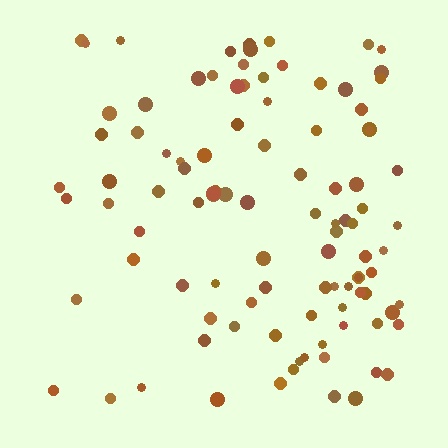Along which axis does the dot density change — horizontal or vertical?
Horizontal.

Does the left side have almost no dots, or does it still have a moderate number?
Still a moderate number, just noticeably fewer than the right.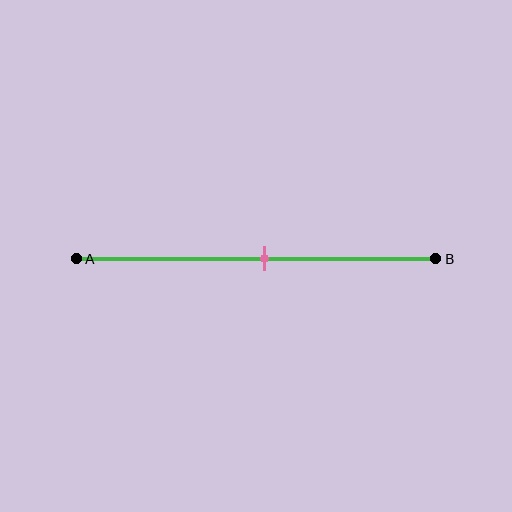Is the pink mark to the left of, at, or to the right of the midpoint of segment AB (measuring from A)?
The pink mark is approximately at the midpoint of segment AB.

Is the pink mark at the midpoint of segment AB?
Yes, the mark is approximately at the midpoint.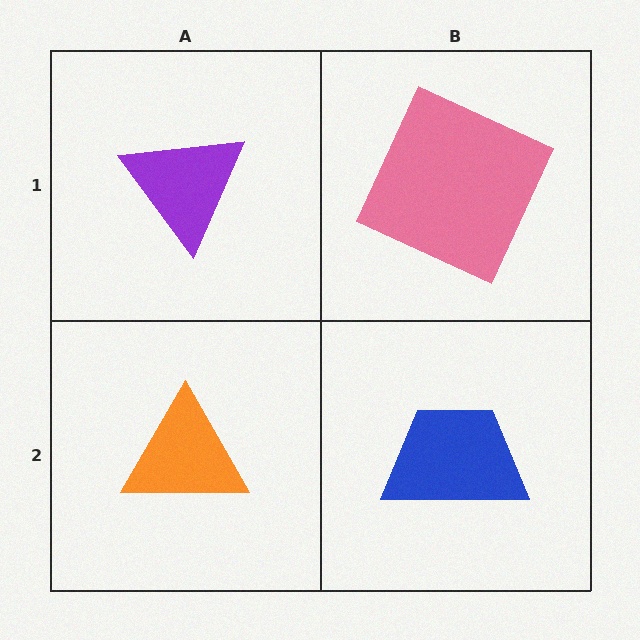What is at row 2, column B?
A blue trapezoid.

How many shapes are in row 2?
2 shapes.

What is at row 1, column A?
A purple triangle.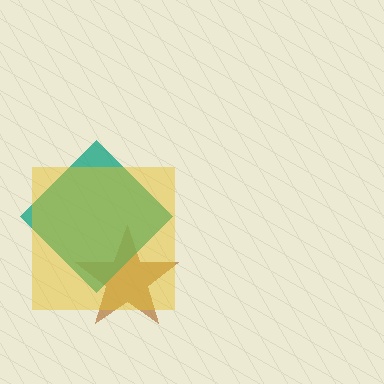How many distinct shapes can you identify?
There are 3 distinct shapes: a brown star, a teal diamond, a yellow square.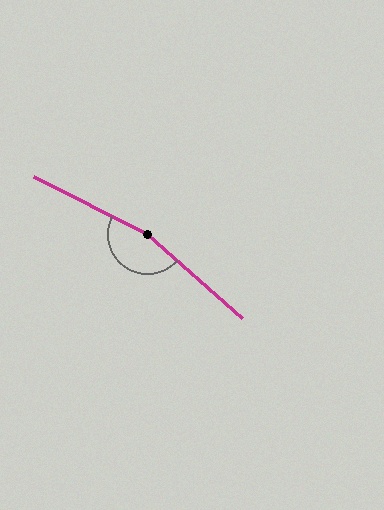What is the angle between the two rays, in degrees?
Approximately 165 degrees.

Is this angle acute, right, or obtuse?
It is obtuse.